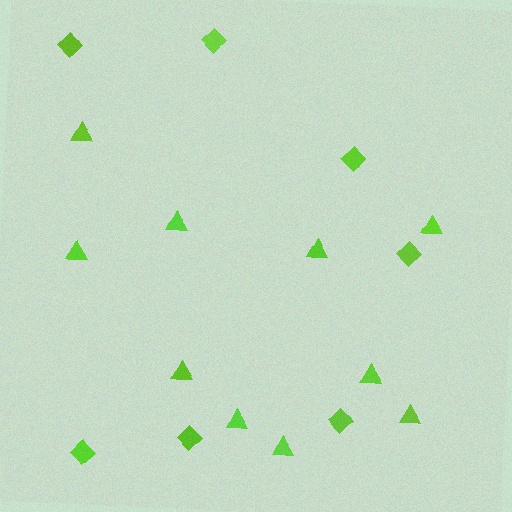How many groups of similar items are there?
There are 2 groups: one group of diamonds (7) and one group of triangles (10).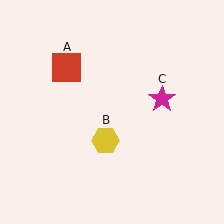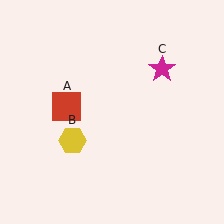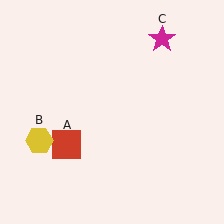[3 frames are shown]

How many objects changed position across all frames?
3 objects changed position: red square (object A), yellow hexagon (object B), magenta star (object C).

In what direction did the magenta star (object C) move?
The magenta star (object C) moved up.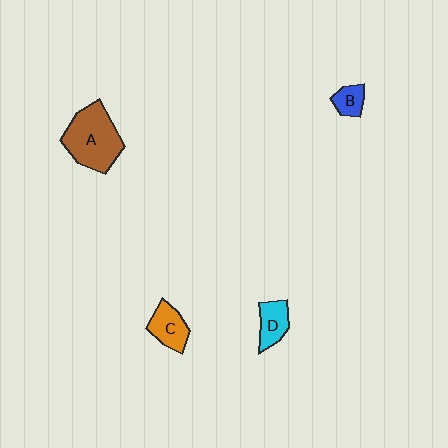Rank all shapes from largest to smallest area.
From largest to smallest: A (brown), C (orange), D (cyan), B (blue).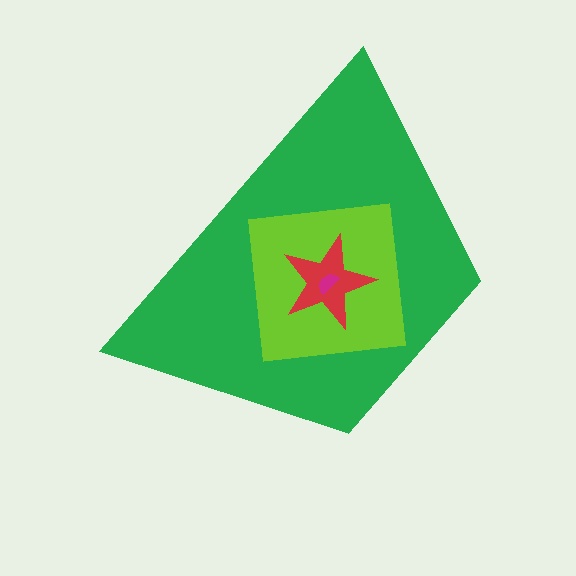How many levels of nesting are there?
4.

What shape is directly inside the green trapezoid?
The lime square.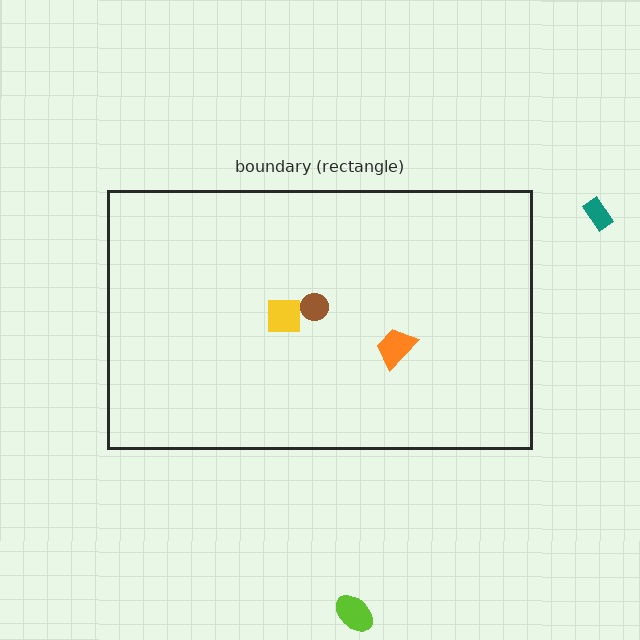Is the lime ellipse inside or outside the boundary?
Outside.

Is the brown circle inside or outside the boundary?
Inside.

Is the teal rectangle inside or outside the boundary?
Outside.